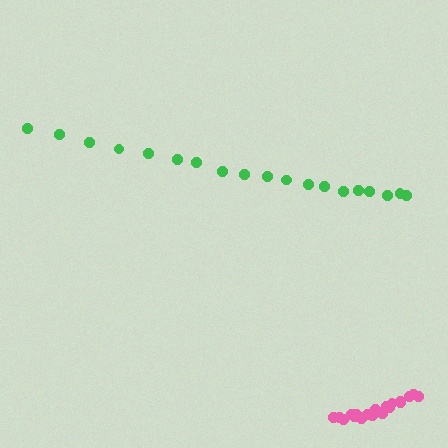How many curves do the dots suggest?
There are 2 distinct paths.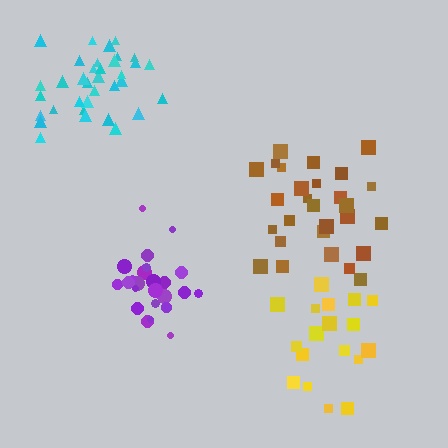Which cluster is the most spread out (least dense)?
Yellow.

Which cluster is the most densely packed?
Purple.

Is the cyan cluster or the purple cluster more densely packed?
Purple.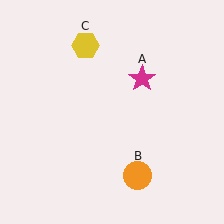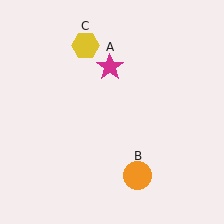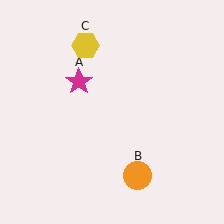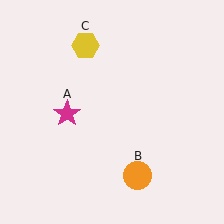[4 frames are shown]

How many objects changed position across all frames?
1 object changed position: magenta star (object A).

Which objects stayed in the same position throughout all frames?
Orange circle (object B) and yellow hexagon (object C) remained stationary.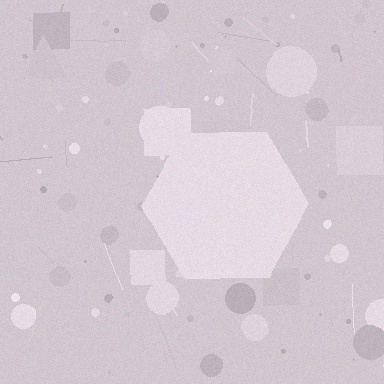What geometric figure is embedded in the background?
A hexagon is embedded in the background.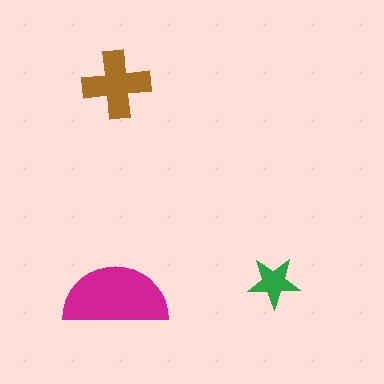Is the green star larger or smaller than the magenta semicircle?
Smaller.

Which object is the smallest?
The green star.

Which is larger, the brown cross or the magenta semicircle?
The magenta semicircle.